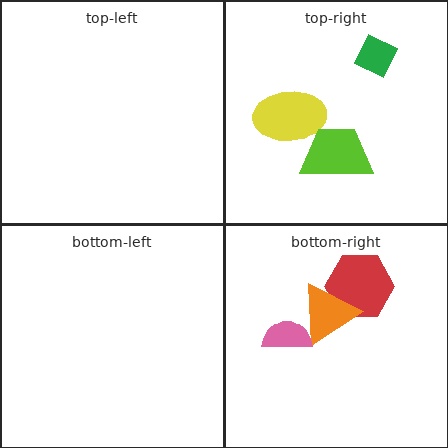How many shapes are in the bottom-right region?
3.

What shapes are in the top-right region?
The yellow ellipse, the green diamond, the lime trapezoid.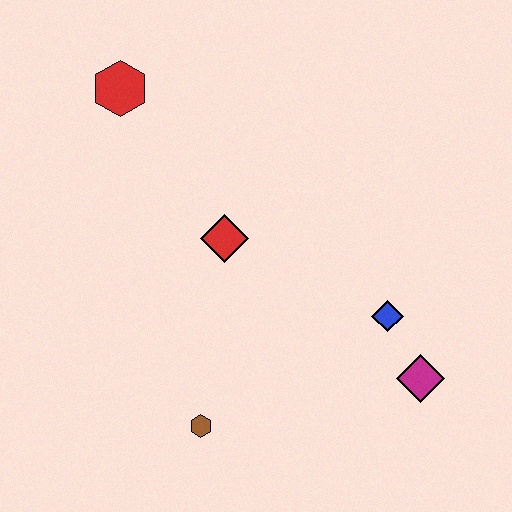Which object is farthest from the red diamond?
The magenta diamond is farthest from the red diamond.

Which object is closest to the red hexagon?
The red diamond is closest to the red hexagon.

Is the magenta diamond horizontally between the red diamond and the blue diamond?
No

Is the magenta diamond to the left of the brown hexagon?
No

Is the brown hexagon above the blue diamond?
No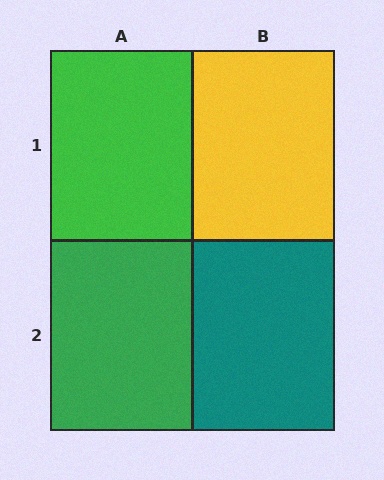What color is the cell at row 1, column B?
Yellow.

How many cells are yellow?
1 cell is yellow.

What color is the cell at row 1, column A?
Green.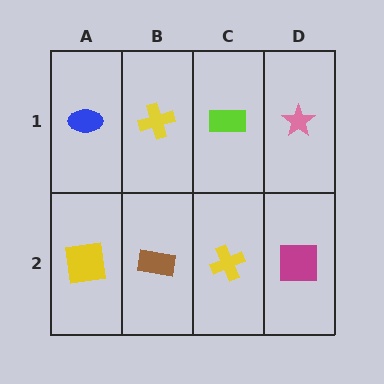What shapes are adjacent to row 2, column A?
A blue ellipse (row 1, column A), a brown rectangle (row 2, column B).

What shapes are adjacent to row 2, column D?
A pink star (row 1, column D), a yellow cross (row 2, column C).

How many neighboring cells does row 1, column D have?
2.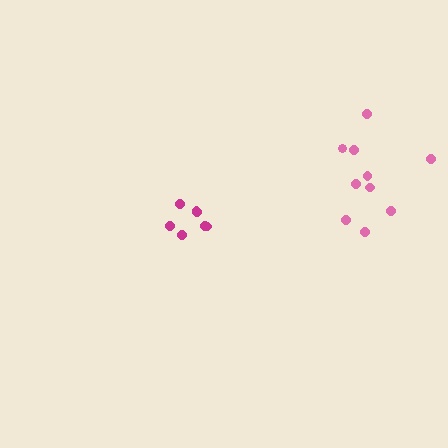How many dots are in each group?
Group 1: 10 dots, Group 2: 7 dots (17 total).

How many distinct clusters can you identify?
There are 2 distinct clusters.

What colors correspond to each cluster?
The clusters are colored: pink, magenta.